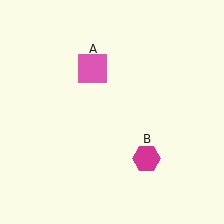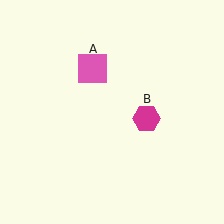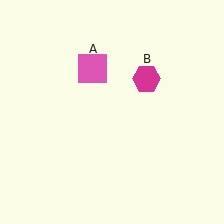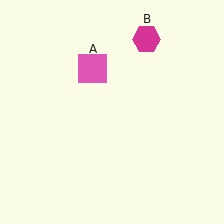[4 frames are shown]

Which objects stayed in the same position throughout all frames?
Pink square (object A) remained stationary.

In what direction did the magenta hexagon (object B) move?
The magenta hexagon (object B) moved up.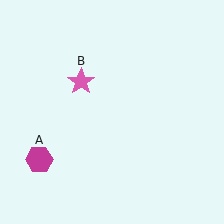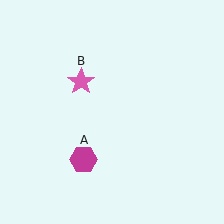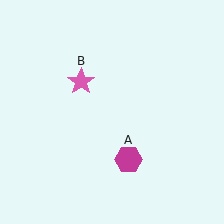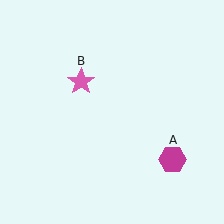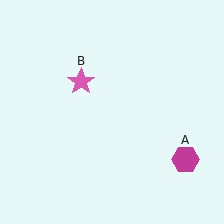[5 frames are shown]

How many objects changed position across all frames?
1 object changed position: magenta hexagon (object A).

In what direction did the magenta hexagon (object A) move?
The magenta hexagon (object A) moved right.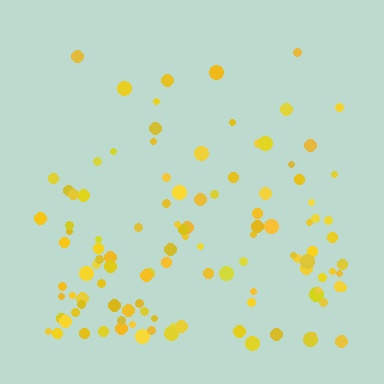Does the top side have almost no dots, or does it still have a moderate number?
Still a moderate number, just noticeably fewer than the bottom.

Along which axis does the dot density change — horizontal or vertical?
Vertical.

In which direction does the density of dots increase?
From top to bottom, with the bottom side densest.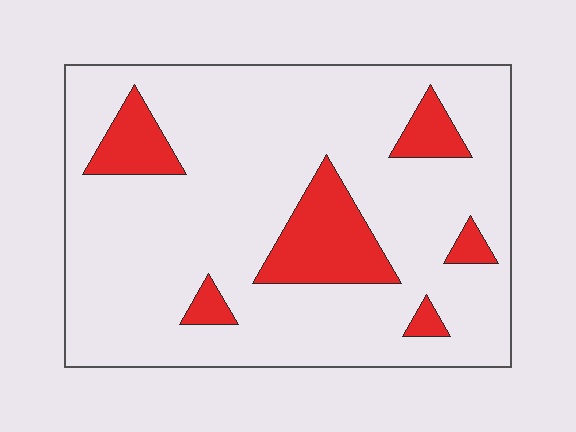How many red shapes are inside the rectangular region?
6.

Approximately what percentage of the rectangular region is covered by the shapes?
Approximately 15%.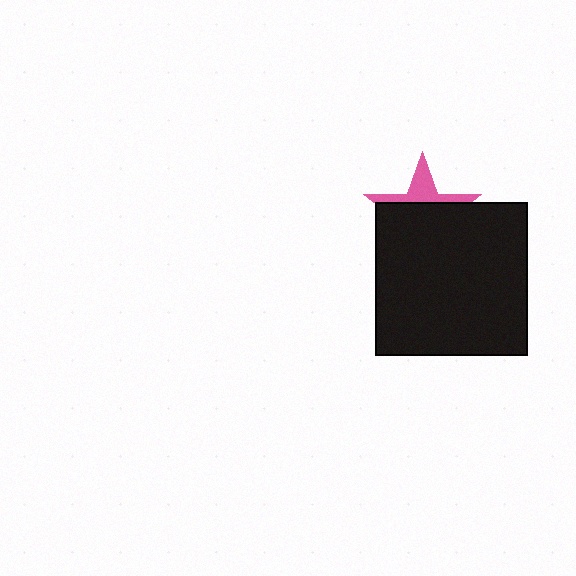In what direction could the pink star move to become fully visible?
The pink star could move up. That would shift it out from behind the black square entirely.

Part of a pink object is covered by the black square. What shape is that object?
It is a star.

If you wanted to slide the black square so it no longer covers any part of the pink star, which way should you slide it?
Slide it down — that is the most direct way to separate the two shapes.